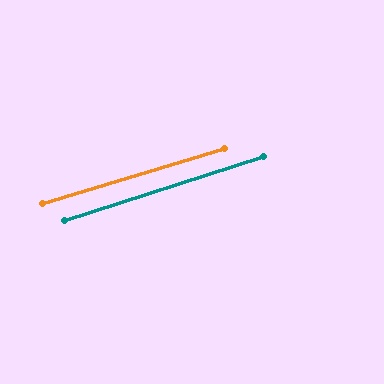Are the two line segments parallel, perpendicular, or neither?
Parallel — their directions differ by only 0.9°.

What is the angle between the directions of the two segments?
Approximately 1 degree.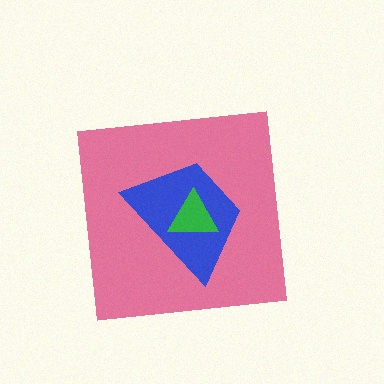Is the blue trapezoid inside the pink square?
Yes.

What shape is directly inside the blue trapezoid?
The green triangle.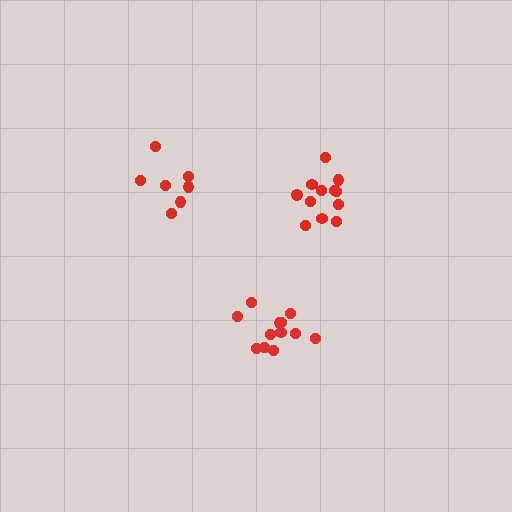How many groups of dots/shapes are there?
There are 3 groups.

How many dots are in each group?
Group 1: 12 dots, Group 2: 7 dots, Group 3: 12 dots (31 total).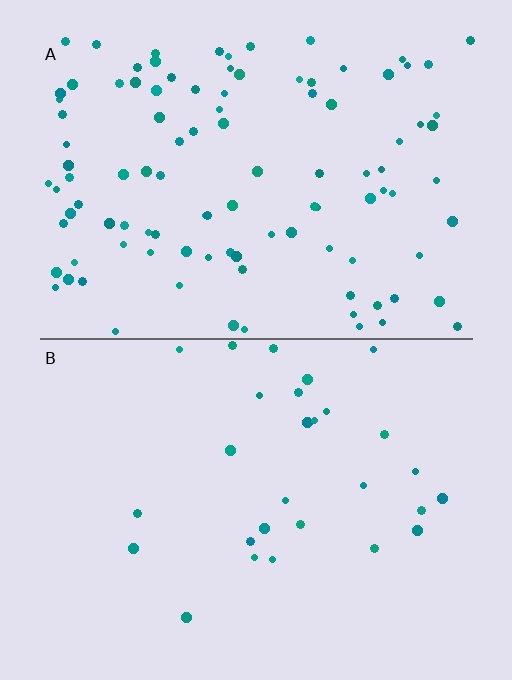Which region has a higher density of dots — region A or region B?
A (the top).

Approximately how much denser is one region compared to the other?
Approximately 3.7× — region A over region B.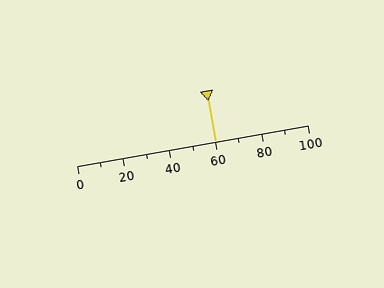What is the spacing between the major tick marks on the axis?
The major ticks are spaced 20 apart.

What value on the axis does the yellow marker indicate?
The marker indicates approximately 60.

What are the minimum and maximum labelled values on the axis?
The axis runs from 0 to 100.